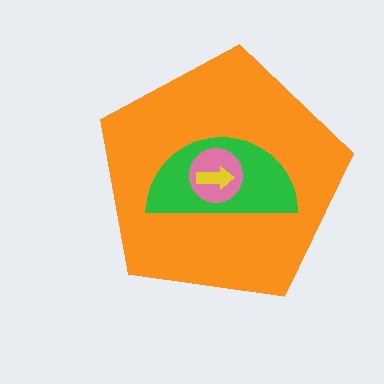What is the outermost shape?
The orange pentagon.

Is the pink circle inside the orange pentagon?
Yes.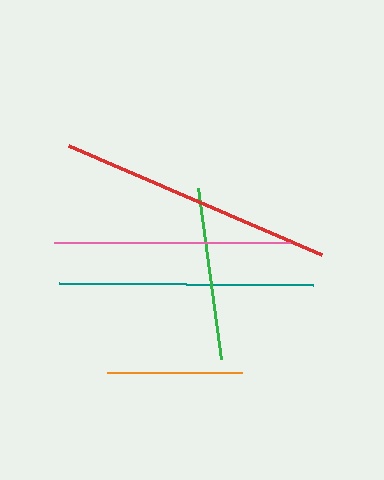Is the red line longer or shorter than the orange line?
The red line is longer than the orange line.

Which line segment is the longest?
The red line is the longest at approximately 276 pixels.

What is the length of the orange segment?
The orange segment is approximately 135 pixels long.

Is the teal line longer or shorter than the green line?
The teal line is longer than the green line.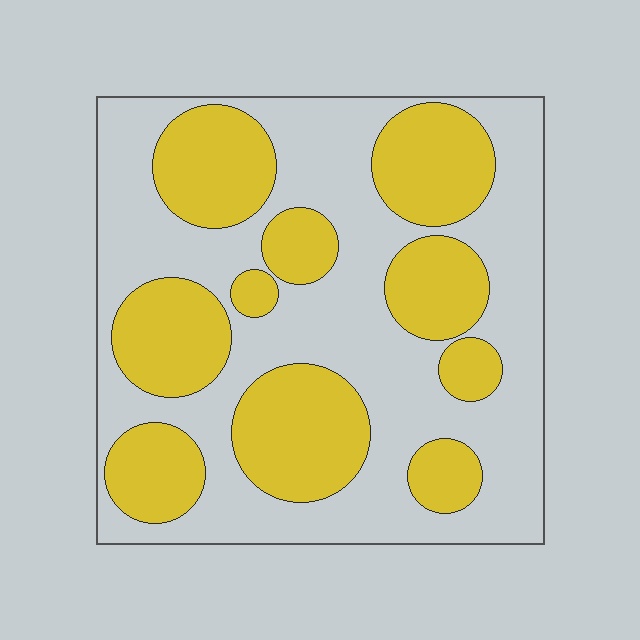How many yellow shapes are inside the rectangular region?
10.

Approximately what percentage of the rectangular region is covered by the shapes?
Approximately 40%.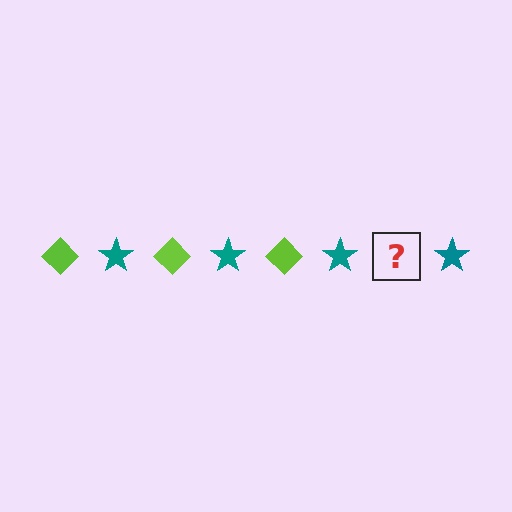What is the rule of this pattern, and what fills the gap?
The rule is that the pattern alternates between lime diamond and teal star. The gap should be filled with a lime diamond.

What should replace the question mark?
The question mark should be replaced with a lime diamond.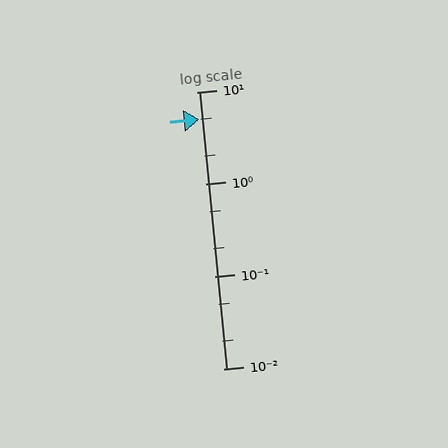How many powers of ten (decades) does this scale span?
The scale spans 3 decades, from 0.01 to 10.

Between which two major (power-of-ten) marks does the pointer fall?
The pointer is between 1 and 10.